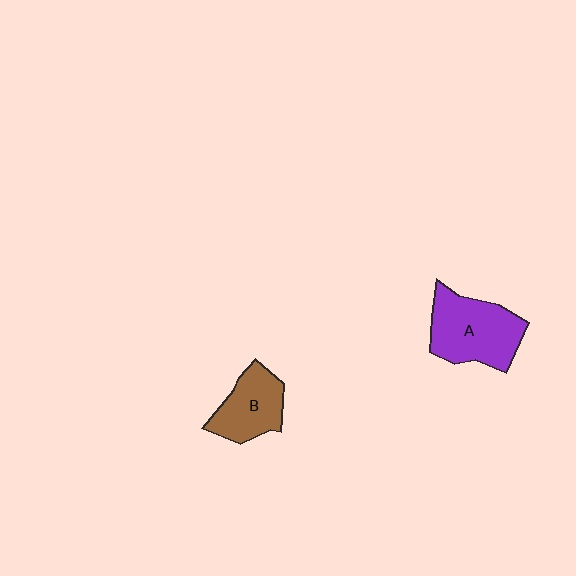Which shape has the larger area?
Shape A (purple).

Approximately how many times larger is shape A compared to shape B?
Approximately 1.4 times.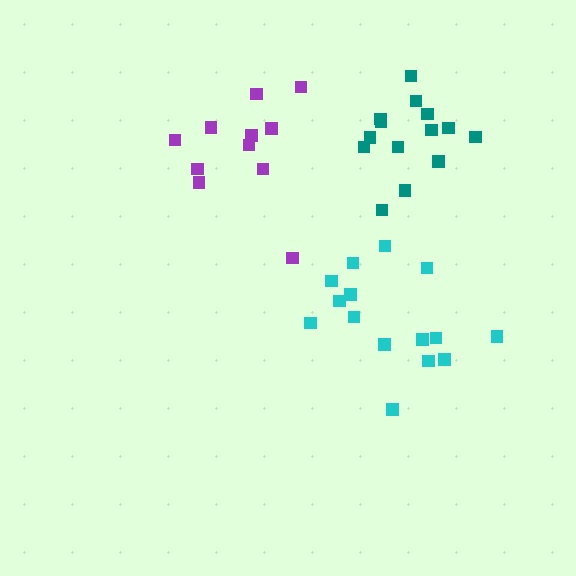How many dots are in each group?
Group 1: 11 dots, Group 2: 15 dots, Group 3: 14 dots (40 total).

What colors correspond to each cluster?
The clusters are colored: purple, cyan, teal.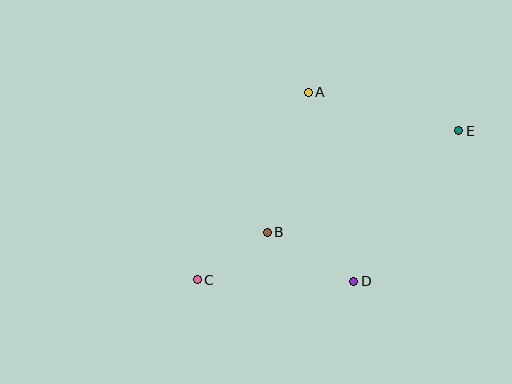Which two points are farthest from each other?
Points C and E are farthest from each other.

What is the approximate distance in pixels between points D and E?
The distance between D and E is approximately 183 pixels.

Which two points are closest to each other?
Points B and C are closest to each other.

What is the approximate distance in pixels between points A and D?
The distance between A and D is approximately 194 pixels.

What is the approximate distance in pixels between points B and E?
The distance between B and E is approximately 217 pixels.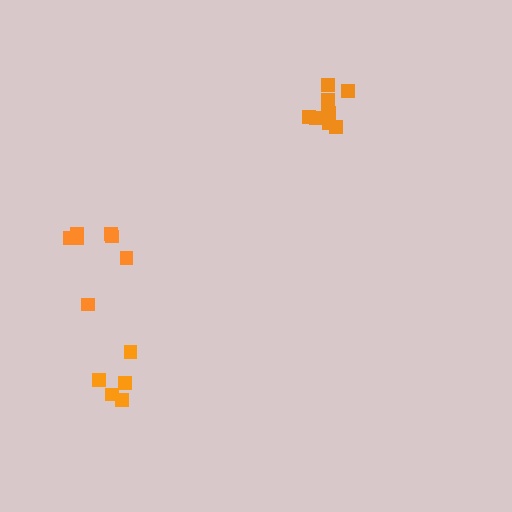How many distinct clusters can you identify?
There are 3 distinct clusters.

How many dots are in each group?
Group 1: 5 dots, Group 2: 9 dots, Group 3: 7 dots (21 total).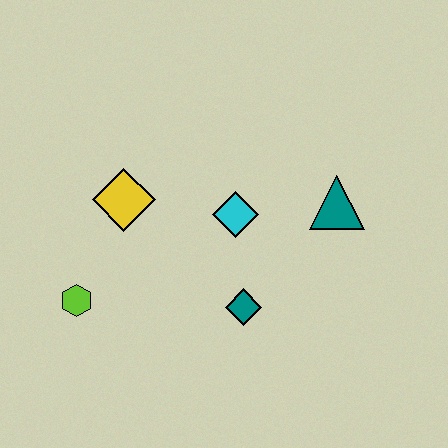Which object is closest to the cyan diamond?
The teal diamond is closest to the cyan diamond.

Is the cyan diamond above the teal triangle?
No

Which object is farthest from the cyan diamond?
The lime hexagon is farthest from the cyan diamond.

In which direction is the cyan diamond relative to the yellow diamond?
The cyan diamond is to the right of the yellow diamond.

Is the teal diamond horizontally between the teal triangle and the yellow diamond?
Yes